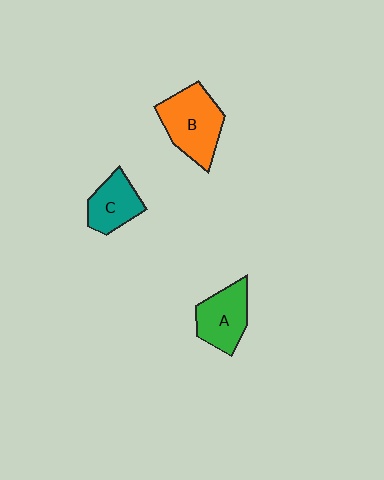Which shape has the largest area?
Shape B (orange).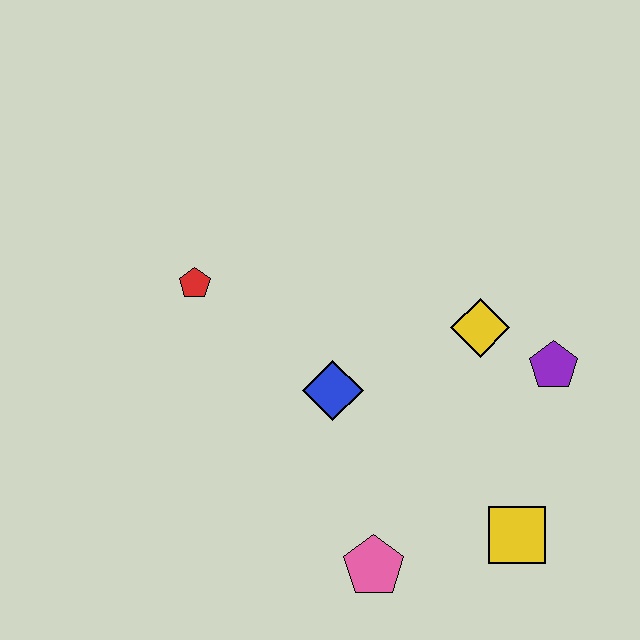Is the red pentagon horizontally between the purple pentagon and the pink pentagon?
No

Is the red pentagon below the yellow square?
No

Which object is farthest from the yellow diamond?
The red pentagon is farthest from the yellow diamond.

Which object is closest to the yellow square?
The pink pentagon is closest to the yellow square.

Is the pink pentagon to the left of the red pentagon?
No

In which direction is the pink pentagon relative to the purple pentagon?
The pink pentagon is below the purple pentagon.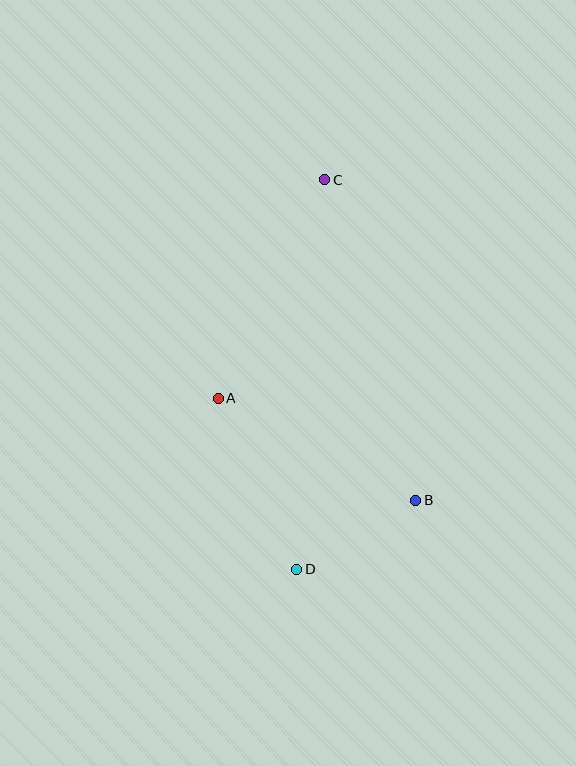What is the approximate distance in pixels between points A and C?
The distance between A and C is approximately 243 pixels.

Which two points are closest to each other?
Points B and D are closest to each other.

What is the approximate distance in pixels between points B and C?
The distance between B and C is approximately 333 pixels.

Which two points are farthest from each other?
Points C and D are farthest from each other.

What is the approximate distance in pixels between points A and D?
The distance between A and D is approximately 188 pixels.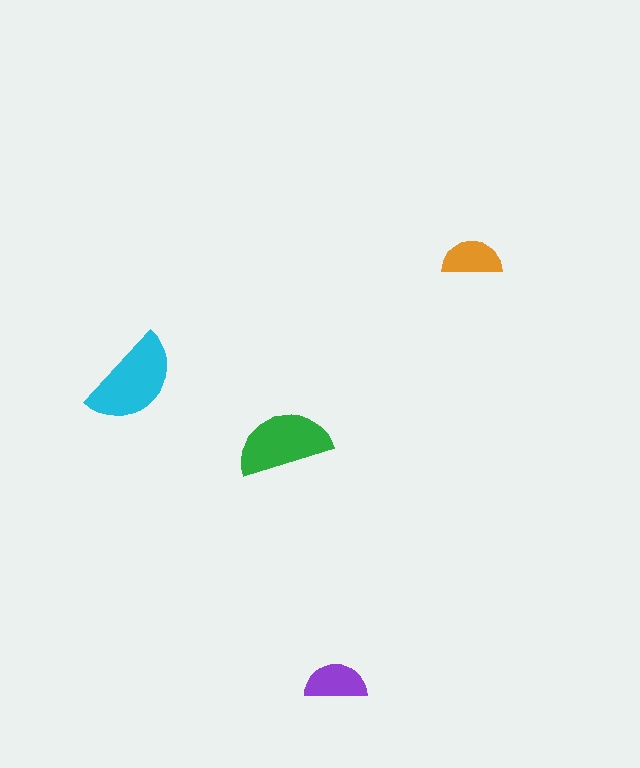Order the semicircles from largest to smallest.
the cyan one, the green one, the purple one, the orange one.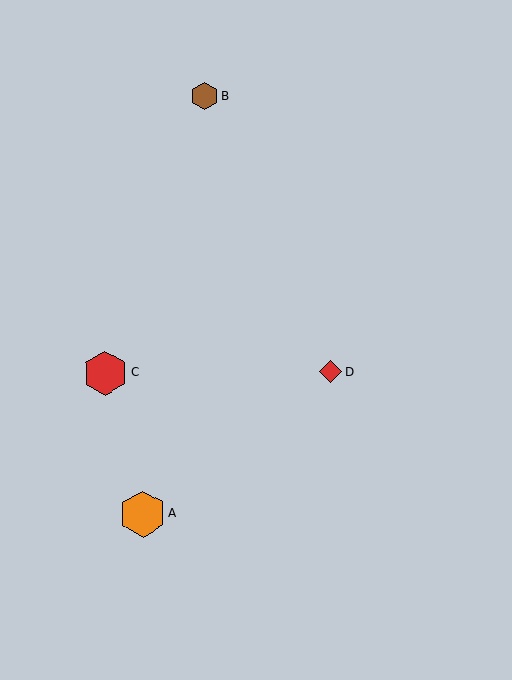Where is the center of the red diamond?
The center of the red diamond is at (330, 372).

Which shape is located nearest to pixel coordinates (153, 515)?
The orange hexagon (labeled A) at (143, 514) is nearest to that location.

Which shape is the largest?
The orange hexagon (labeled A) is the largest.